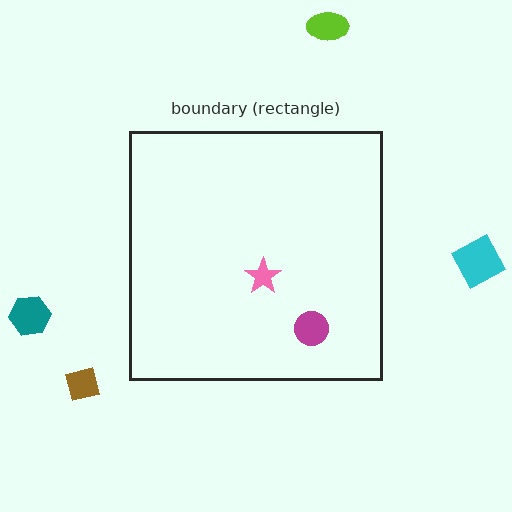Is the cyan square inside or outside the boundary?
Outside.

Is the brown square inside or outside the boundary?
Outside.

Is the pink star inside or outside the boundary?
Inside.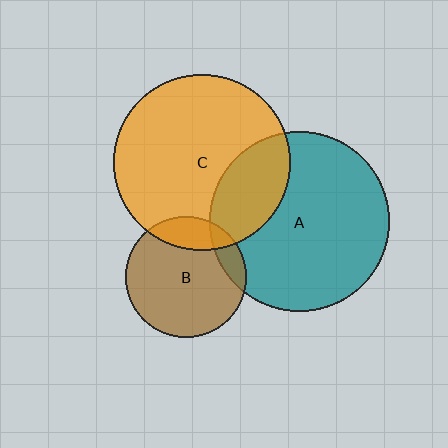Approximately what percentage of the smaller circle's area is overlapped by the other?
Approximately 20%.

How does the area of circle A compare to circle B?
Approximately 2.2 times.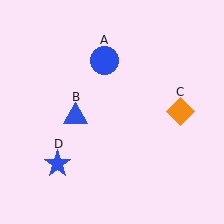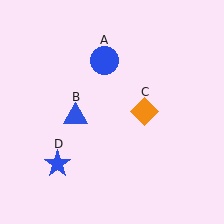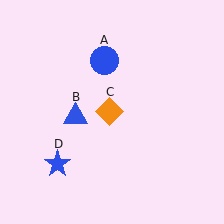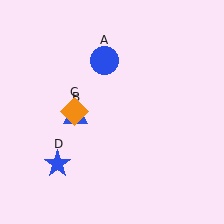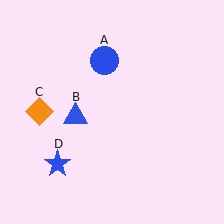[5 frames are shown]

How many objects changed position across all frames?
1 object changed position: orange diamond (object C).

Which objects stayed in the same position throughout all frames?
Blue circle (object A) and blue triangle (object B) and blue star (object D) remained stationary.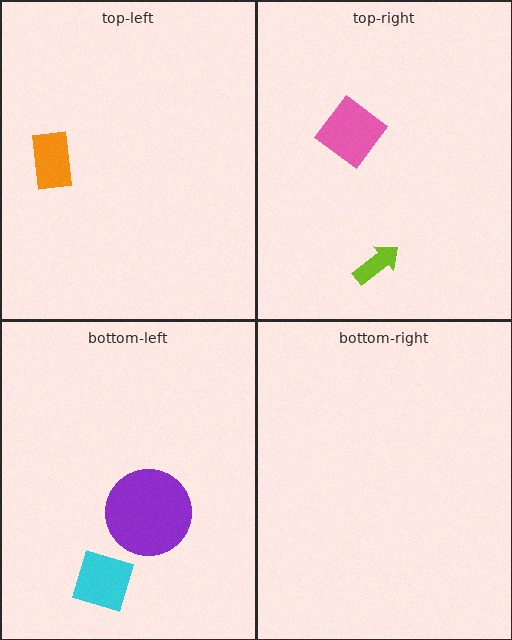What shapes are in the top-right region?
The lime arrow, the pink diamond.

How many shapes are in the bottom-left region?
2.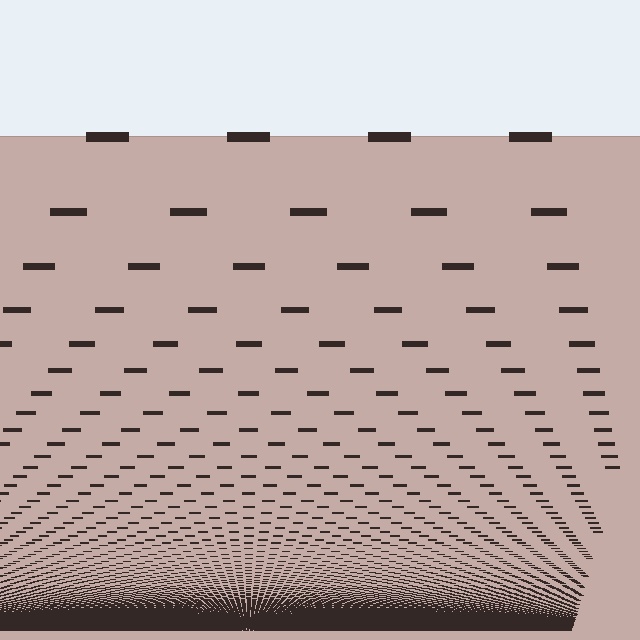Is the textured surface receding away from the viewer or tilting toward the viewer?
The surface appears to tilt toward the viewer. Texture elements get larger and sparser toward the top.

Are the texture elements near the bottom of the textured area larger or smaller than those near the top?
Smaller. The gradient is inverted — elements near the bottom are smaller and denser.